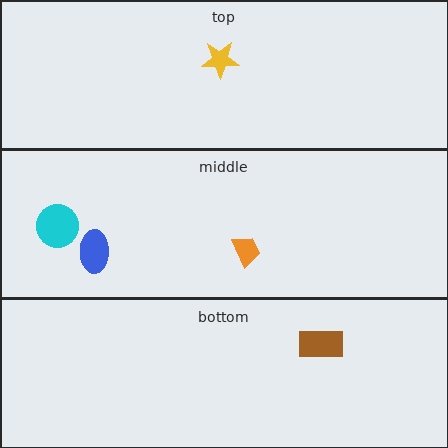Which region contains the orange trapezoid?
The middle region.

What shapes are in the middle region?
The blue ellipse, the orange trapezoid, the cyan circle.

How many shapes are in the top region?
1.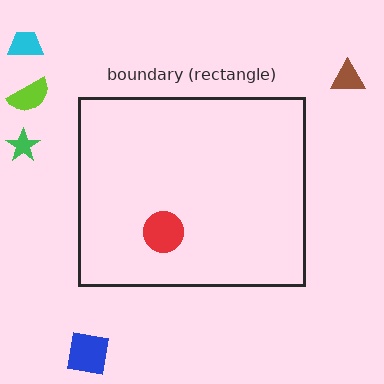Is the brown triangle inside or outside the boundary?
Outside.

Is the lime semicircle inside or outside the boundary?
Outside.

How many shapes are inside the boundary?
1 inside, 5 outside.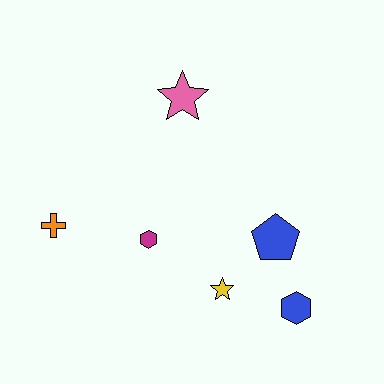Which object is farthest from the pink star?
The blue hexagon is farthest from the pink star.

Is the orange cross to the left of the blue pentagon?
Yes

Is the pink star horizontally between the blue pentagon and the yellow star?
No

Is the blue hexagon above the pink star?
No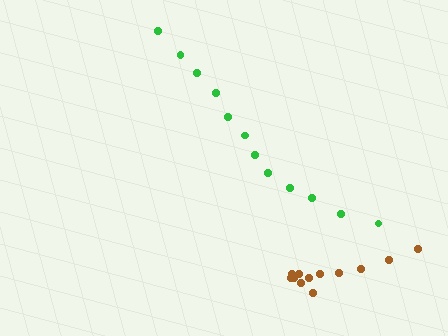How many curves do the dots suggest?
There are 2 distinct paths.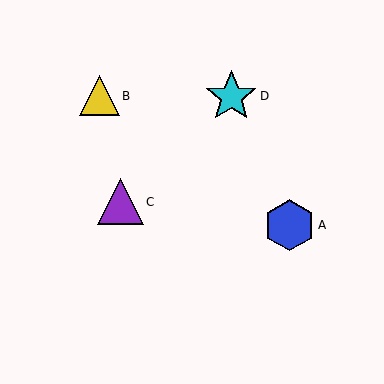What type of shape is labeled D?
Shape D is a cyan star.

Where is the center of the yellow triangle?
The center of the yellow triangle is at (99, 96).